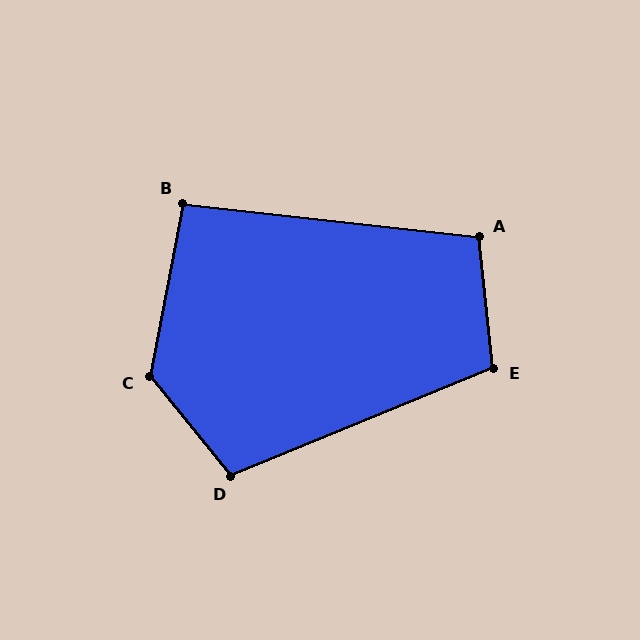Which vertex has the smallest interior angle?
B, at approximately 95 degrees.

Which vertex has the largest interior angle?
C, at approximately 130 degrees.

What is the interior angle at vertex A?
Approximately 102 degrees (obtuse).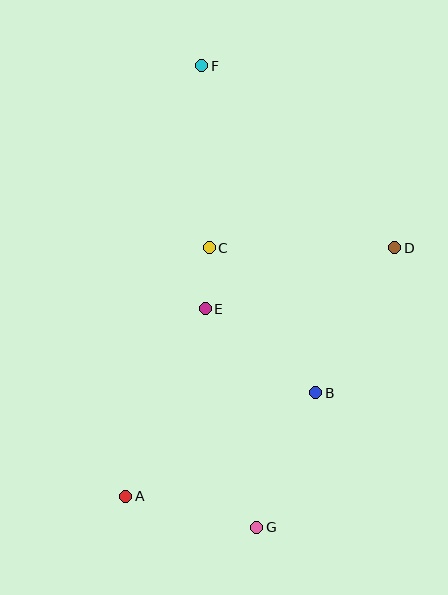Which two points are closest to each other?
Points C and E are closest to each other.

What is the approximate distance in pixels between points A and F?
The distance between A and F is approximately 437 pixels.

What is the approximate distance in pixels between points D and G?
The distance between D and G is approximately 312 pixels.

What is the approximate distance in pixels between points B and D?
The distance between B and D is approximately 165 pixels.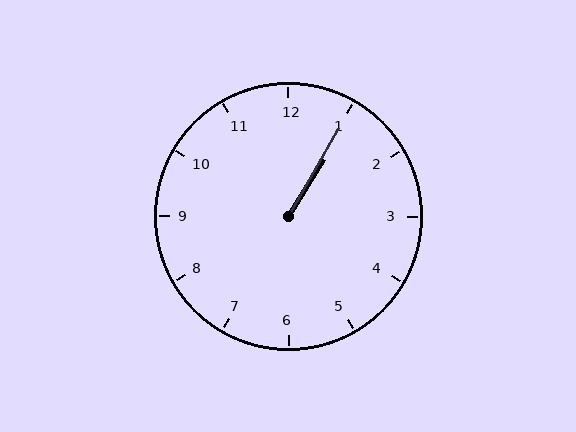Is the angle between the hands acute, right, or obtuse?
It is acute.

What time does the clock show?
1:05.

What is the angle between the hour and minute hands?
Approximately 2 degrees.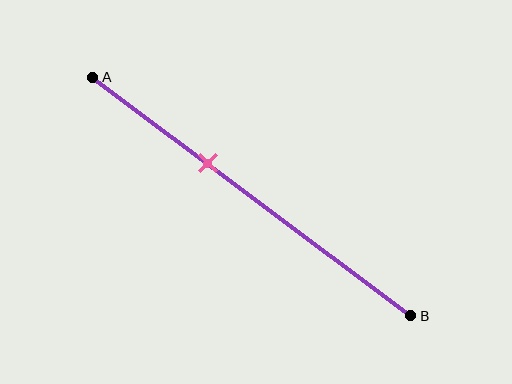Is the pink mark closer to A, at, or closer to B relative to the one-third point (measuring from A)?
The pink mark is approximately at the one-third point of segment AB.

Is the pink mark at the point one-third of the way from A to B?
Yes, the mark is approximately at the one-third point.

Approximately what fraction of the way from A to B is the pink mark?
The pink mark is approximately 35% of the way from A to B.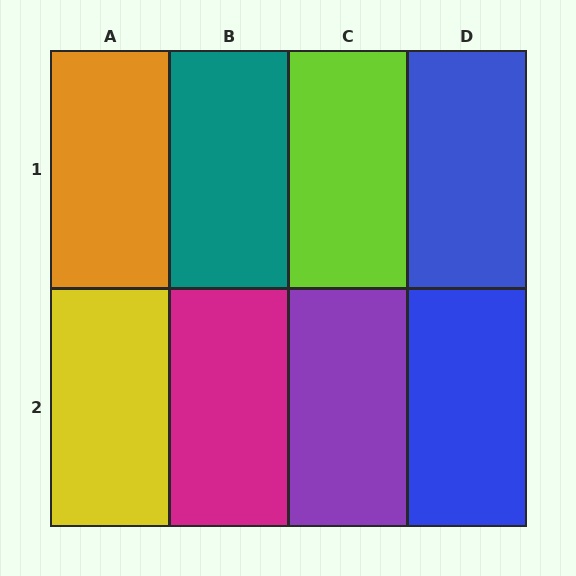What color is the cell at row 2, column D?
Blue.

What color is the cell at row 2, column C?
Purple.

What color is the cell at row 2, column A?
Yellow.